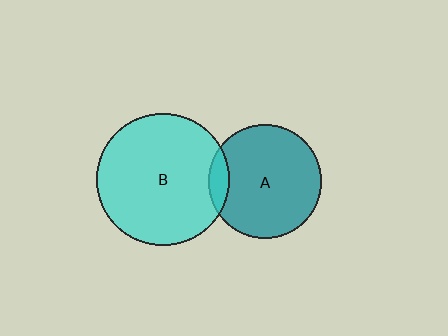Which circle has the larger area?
Circle B (cyan).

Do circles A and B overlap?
Yes.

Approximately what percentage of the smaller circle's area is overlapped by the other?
Approximately 10%.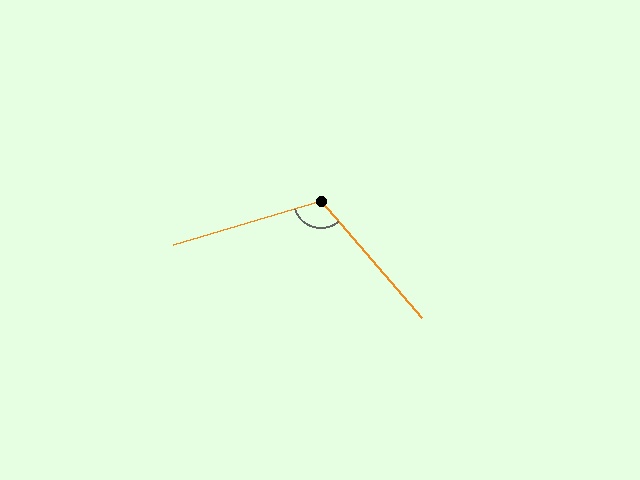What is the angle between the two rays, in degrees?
Approximately 114 degrees.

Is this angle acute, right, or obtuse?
It is obtuse.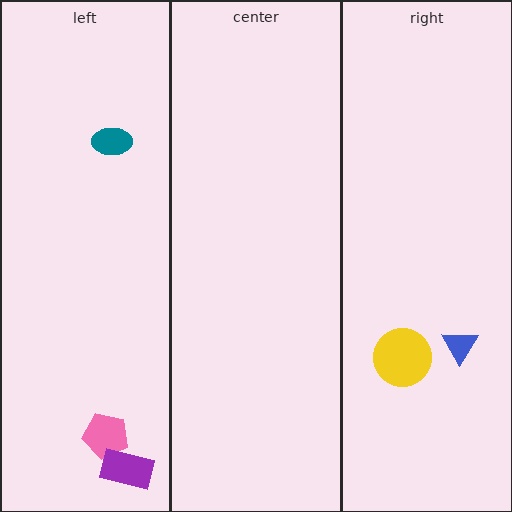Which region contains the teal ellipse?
The left region.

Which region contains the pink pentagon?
The left region.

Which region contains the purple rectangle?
The left region.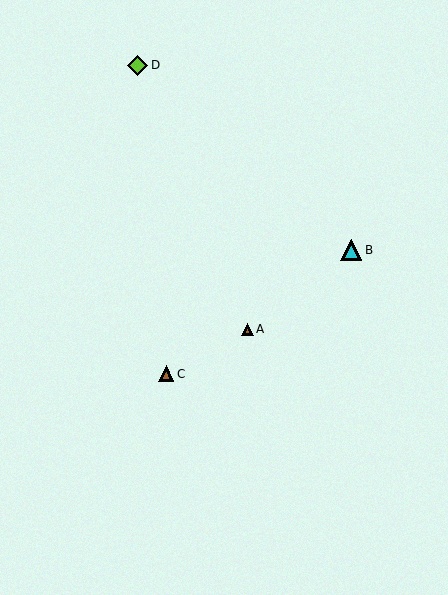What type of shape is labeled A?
Shape A is a brown triangle.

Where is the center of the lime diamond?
The center of the lime diamond is at (138, 65).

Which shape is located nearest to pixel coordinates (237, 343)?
The brown triangle (labeled A) at (247, 329) is nearest to that location.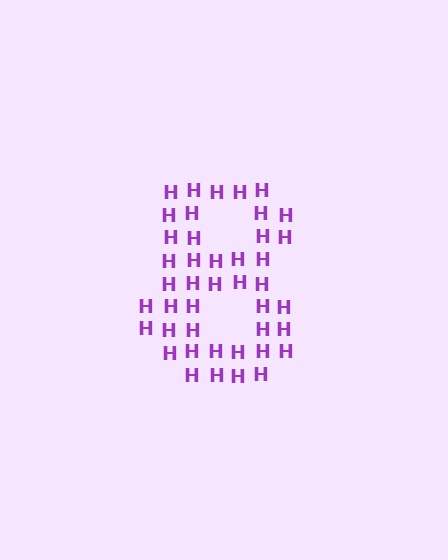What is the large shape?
The large shape is the digit 8.